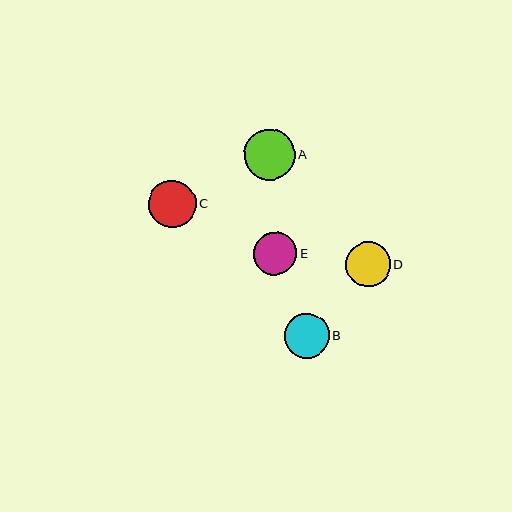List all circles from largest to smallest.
From largest to smallest: A, C, B, D, E.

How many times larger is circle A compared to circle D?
Circle A is approximately 1.1 times the size of circle D.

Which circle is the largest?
Circle A is the largest with a size of approximately 51 pixels.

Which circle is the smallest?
Circle E is the smallest with a size of approximately 43 pixels.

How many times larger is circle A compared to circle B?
Circle A is approximately 1.1 times the size of circle B.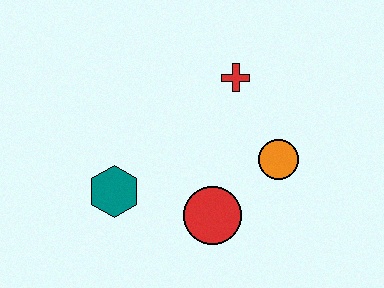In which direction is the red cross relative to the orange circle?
The red cross is above the orange circle.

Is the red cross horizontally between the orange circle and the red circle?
Yes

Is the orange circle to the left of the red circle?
No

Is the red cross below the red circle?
No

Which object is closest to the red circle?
The orange circle is closest to the red circle.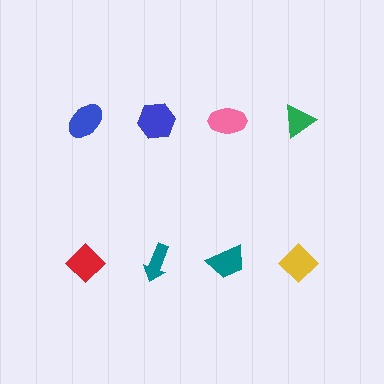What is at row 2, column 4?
A yellow diamond.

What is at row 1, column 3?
A pink ellipse.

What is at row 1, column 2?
A blue hexagon.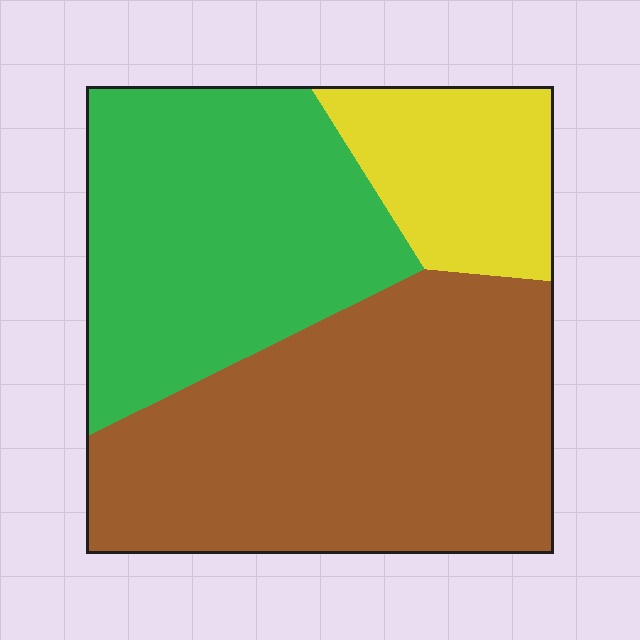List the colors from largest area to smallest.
From largest to smallest: brown, green, yellow.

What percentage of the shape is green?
Green takes up about three eighths (3/8) of the shape.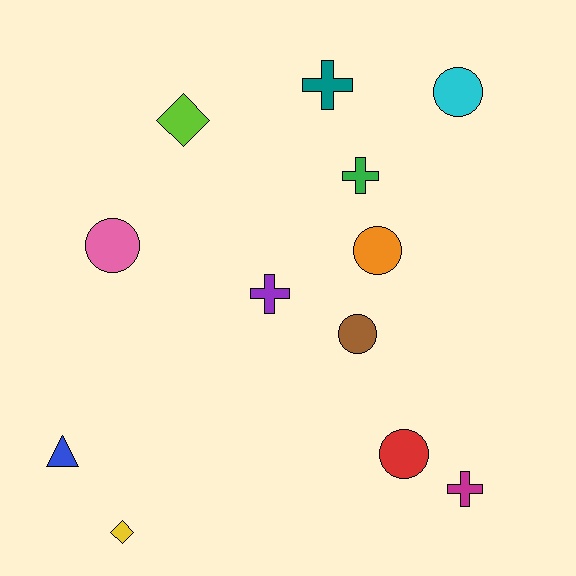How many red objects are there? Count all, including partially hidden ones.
There is 1 red object.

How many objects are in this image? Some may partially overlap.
There are 12 objects.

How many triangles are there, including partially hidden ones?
There is 1 triangle.